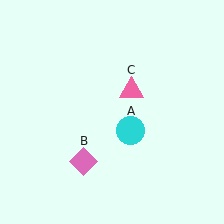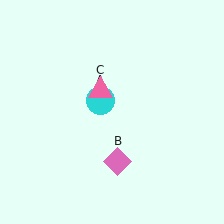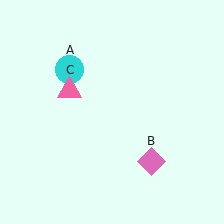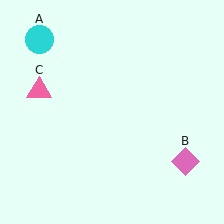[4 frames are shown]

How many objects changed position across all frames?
3 objects changed position: cyan circle (object A), pink diamond (object B), pink triangle (object C).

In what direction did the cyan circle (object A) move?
The cyan circle (object A) moved up and to the left.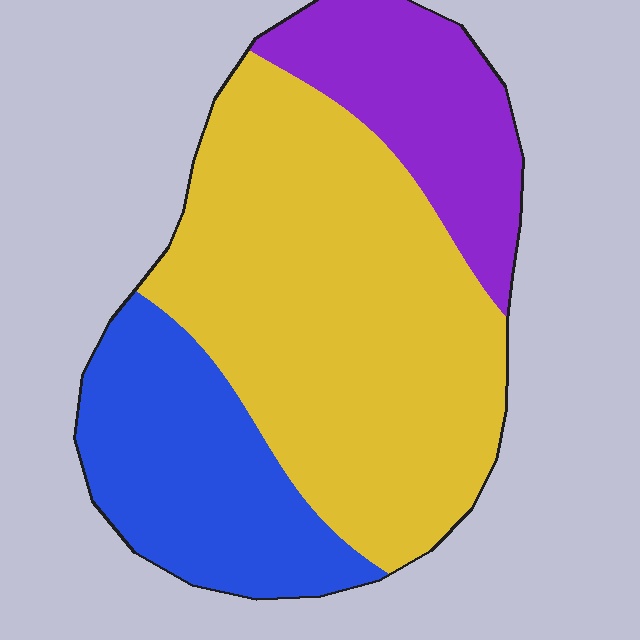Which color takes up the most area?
Yellow, at roughly 55%.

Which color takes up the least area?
Purple, at roughly 20%.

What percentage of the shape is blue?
Blue covers around 25% of the shape.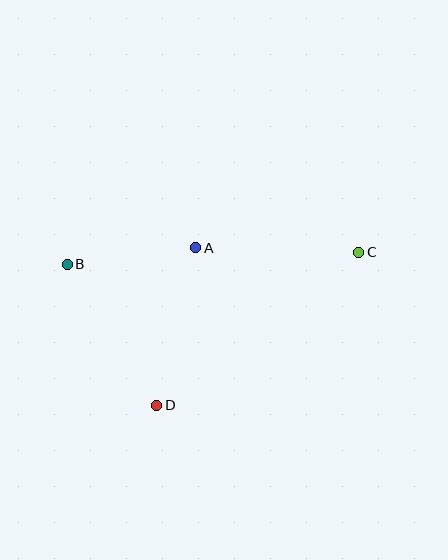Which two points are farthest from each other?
Points B and C are farthest from each other.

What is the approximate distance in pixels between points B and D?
The distance between B and D is approximately 167 pixels.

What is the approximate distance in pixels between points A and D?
The distance between A and D is approximately 163 pixels.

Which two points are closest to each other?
Points A and B are closest to each other.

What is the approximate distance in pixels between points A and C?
The distance between A and C is approximately 163 pixels.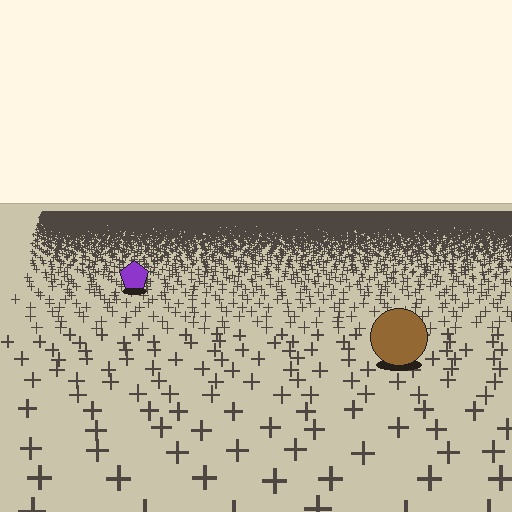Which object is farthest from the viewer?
The purple pentagon is farthest from the viewer. It appears smaller and the ground texture around it is denser.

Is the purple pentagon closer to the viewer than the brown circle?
No. The brown circle is closer — you can tell from the texture gradient: the ground texture is coarser near it.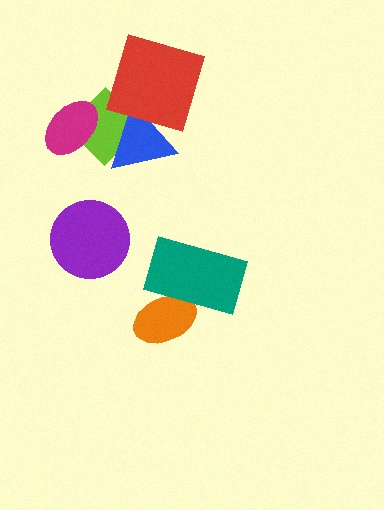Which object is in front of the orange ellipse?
The teal rectangle is in front of the orange ellipse.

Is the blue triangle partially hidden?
Yes, it is partially covered by another shape.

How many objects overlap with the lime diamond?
2 objects overlap with the lime diamond.